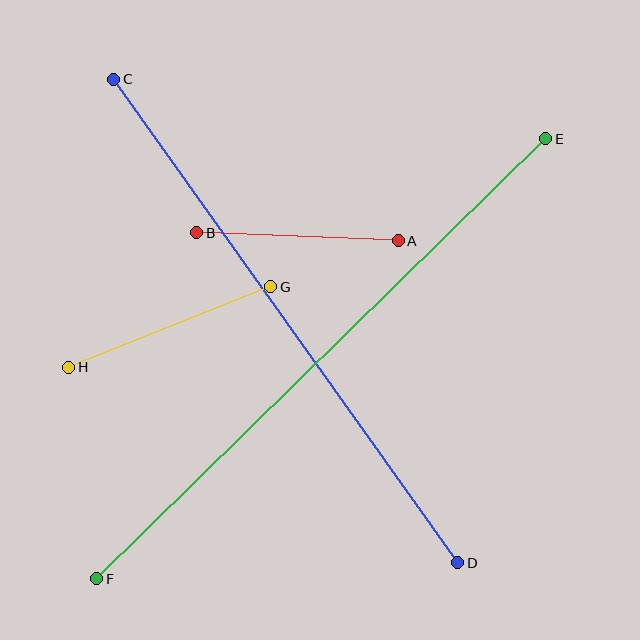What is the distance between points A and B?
The distance is approximately 202 pixels.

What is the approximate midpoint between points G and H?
The midpoint is at approximately (170, 327) pixels.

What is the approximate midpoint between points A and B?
The midpoint is at approximately (297, 237) pixels.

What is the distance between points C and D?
The distance is approximately 593 pixels.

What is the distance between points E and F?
The distance is approximately 629 pixels.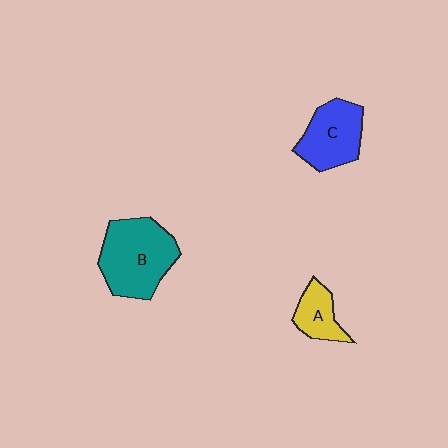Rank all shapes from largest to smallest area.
From largest to smallest: B (teal), C (blue), A (yellow).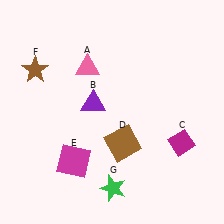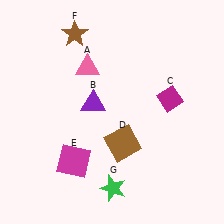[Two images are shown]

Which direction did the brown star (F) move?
The brown star (F) moved right.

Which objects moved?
The objects that moved are: the magenta diamond (C), the brown star (F).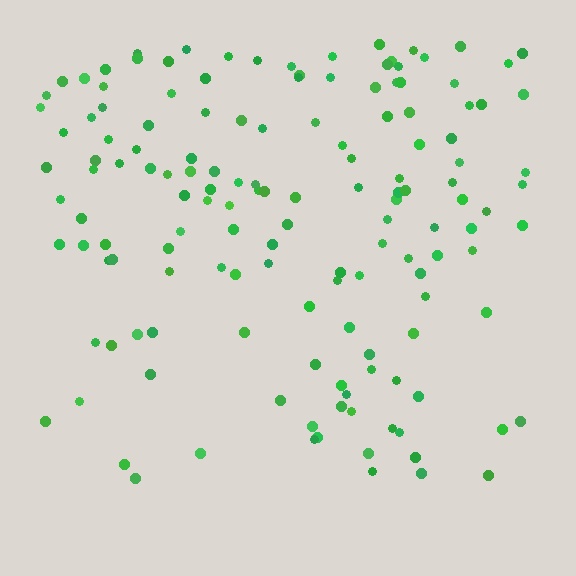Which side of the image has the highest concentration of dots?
The top.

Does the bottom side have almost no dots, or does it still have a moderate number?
Still a moderate number, just noticeably fewer than the top.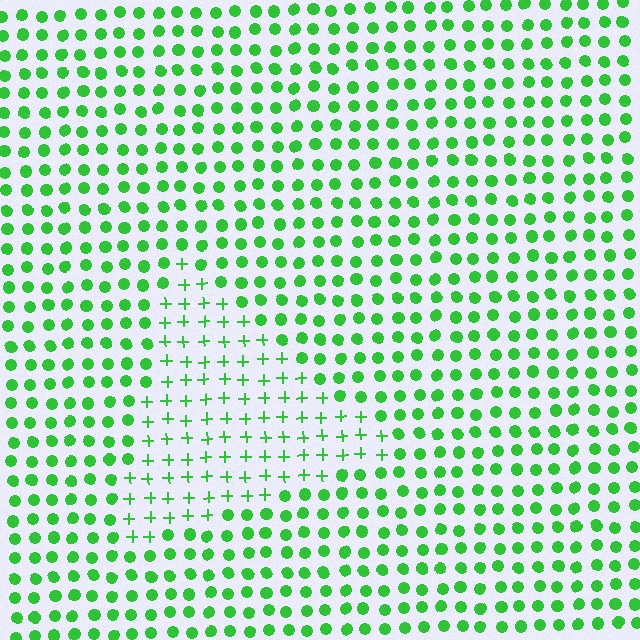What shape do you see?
I see a triangle.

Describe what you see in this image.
The image is filled with small green elements arranged in a uniform grid. A triangle-shaped region contains plus signs, while the surrounding area contains circles. The boundary is defined purely by the change in element shape.